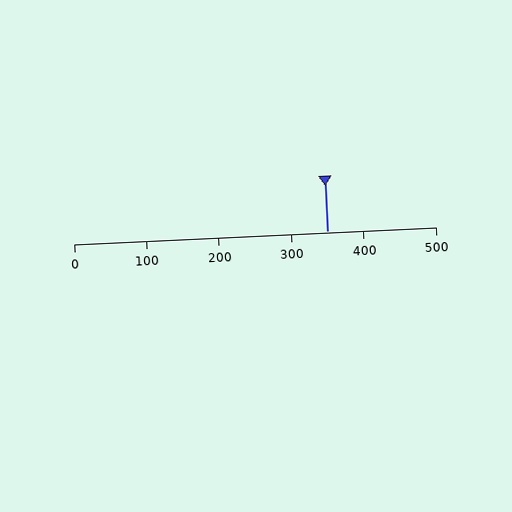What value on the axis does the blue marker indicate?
The marker indicates approximately 350.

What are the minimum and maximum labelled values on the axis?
The axis runs from 0 to 500.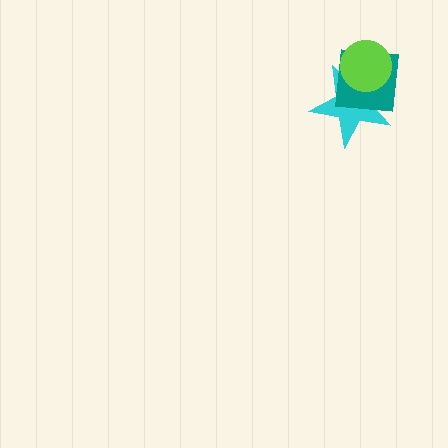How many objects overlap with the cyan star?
2 objects overlap with the cyan star.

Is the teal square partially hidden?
Yes, it is partially covered by another shape.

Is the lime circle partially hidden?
No, no other shape covers it.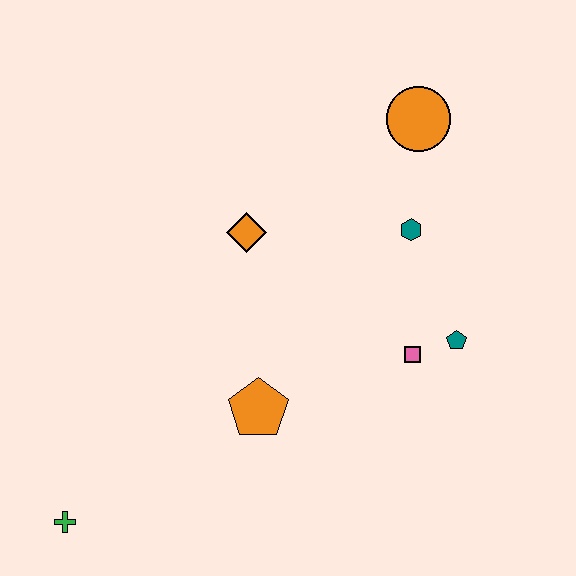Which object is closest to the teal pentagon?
The pink square is closest to the teal pentagon.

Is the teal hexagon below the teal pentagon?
No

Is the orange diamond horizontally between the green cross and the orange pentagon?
Yes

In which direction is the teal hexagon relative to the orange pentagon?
The teal hexagon is above the orange pentagon.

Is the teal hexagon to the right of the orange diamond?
Yes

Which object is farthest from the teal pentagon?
The green cross is farthest from the teal pentagon.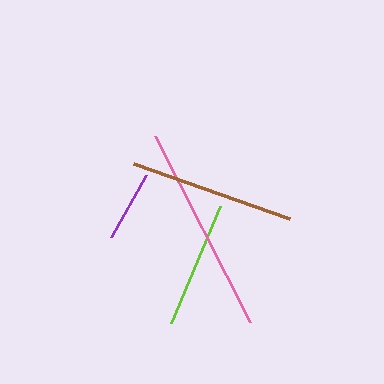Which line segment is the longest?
The pink line is the longest at approximately 209 pixels.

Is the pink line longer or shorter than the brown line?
The pink line is longer than the brown line.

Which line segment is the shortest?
The purple line is the shortest at approximately 71 pixels.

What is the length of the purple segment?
The purple segment is approximately 71 pixels long.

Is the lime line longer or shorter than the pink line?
The pink line is longer than the lime line.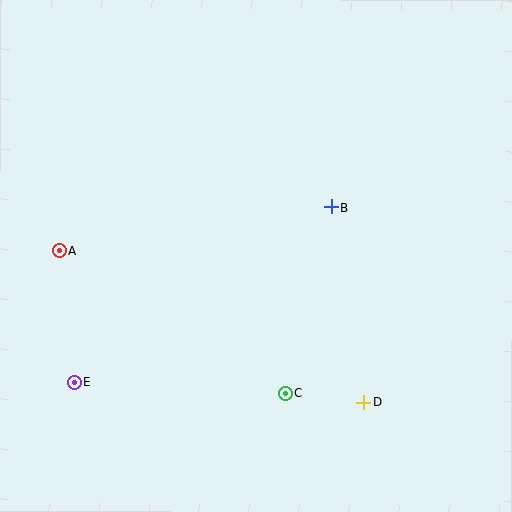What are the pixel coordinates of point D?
Point D is at (364, 402).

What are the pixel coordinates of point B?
Point B is at (332, 207).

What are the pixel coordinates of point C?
Point C is at (286, 393).